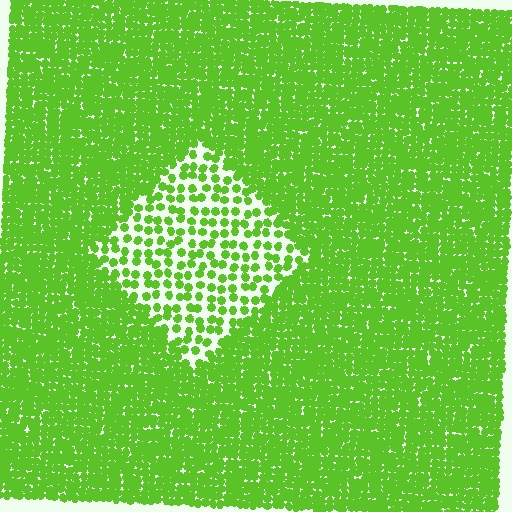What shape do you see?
I see a diamond.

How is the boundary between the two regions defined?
The boundary is defined by a change in element density (approximately 2.5x ratio). All elements are the same color, size, and shape.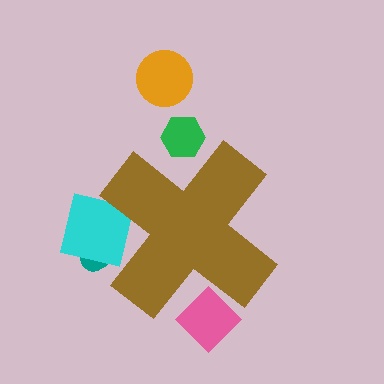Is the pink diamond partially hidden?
Yes, the pink diamond is partially hidden behind the brown cross.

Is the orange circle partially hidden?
No, the orange circle is fully visible.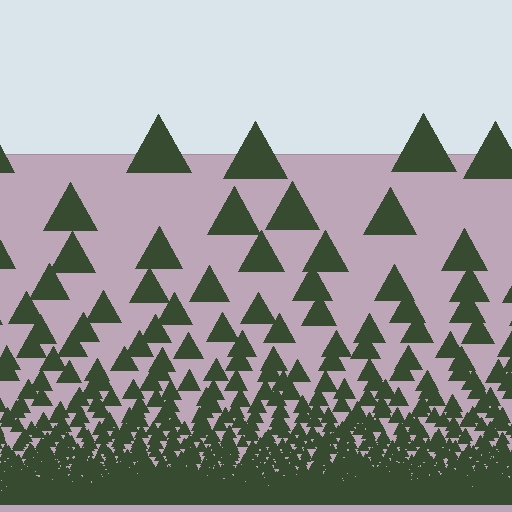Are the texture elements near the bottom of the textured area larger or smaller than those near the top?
Smaller. The gradient is inverted — elements near the bottom are smaller and denser.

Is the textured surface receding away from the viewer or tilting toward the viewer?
The surface appears to tilt toward the viewer. Texture elements get larger and sparser toward the top.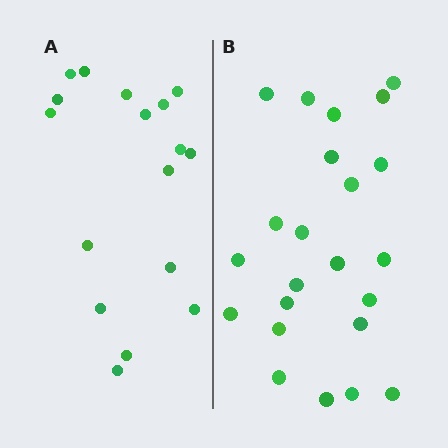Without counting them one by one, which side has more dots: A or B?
Region B (the right region) has more dots.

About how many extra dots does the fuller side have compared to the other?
Region B has about 6 more dots than region A.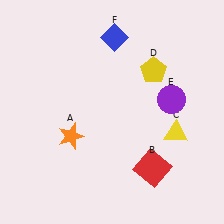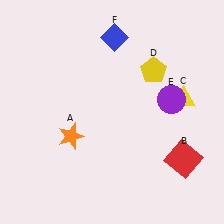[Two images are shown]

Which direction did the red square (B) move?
The red square (B) moved right.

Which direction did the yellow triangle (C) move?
The yellow triangle (C) moved up.